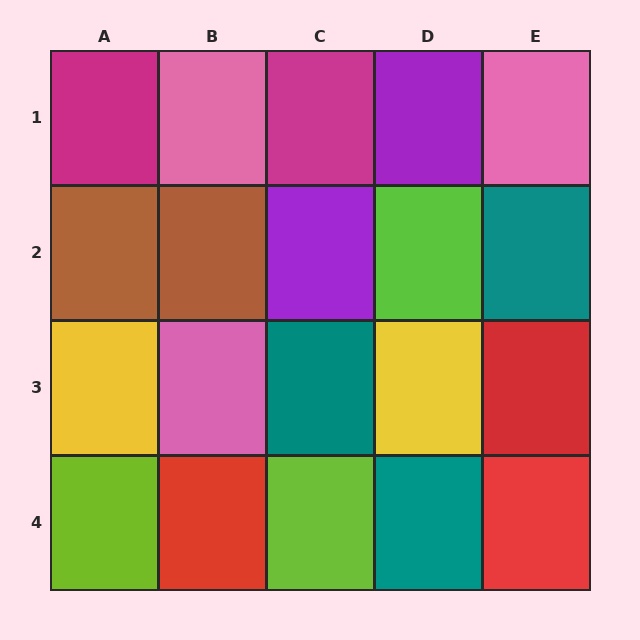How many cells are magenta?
2 cells are magenta.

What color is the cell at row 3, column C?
Teal.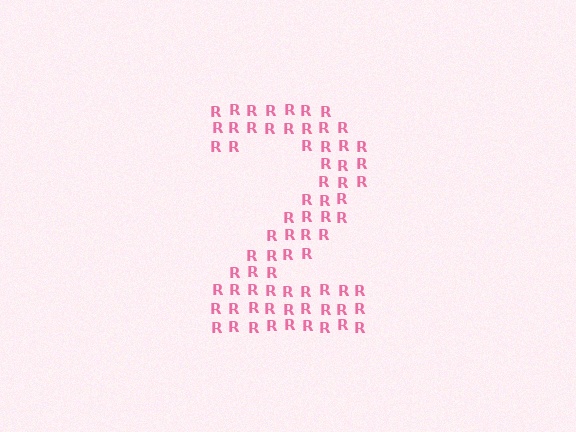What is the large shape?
The large shape is the digit 2.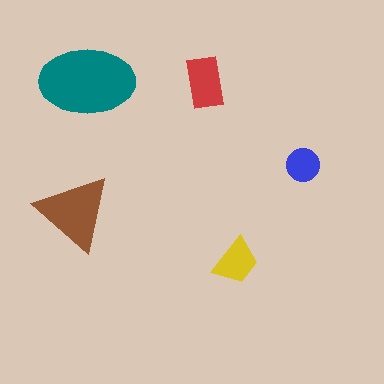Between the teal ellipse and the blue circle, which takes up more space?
The teal ellipse.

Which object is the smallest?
The blue circle.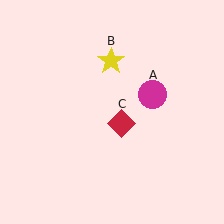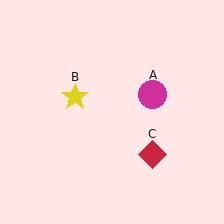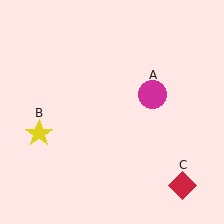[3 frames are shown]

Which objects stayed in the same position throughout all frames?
Magenta circle (object A) remained stationary.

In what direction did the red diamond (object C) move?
The red diamond (object C) moved down and to the right.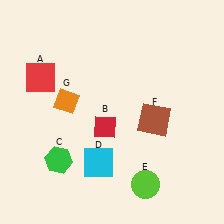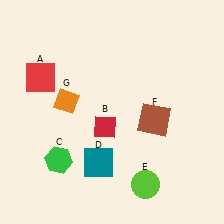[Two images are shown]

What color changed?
The square (D) changed from cyan in Image 1 to teal in Image 2.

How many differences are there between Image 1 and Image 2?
There is 1 difference between the two images.